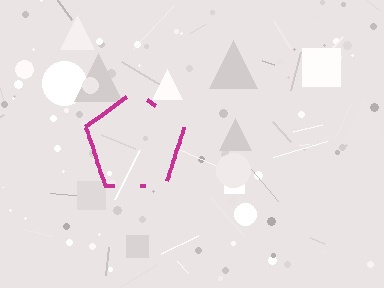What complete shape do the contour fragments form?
The contour fragments form a pentagon.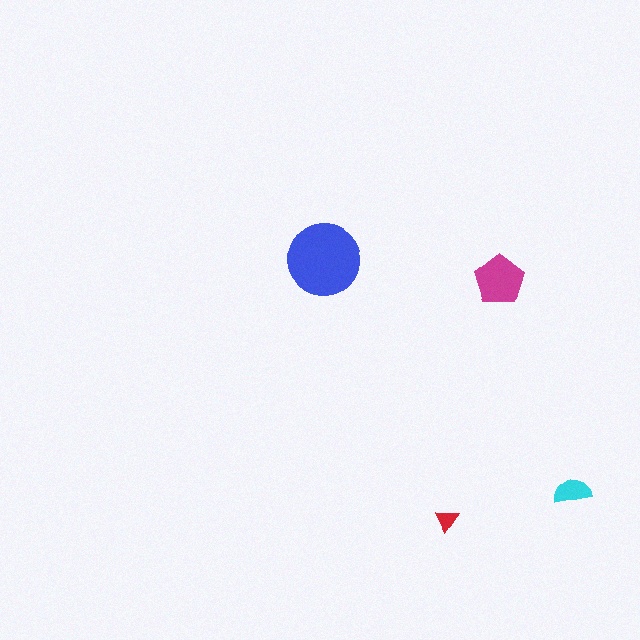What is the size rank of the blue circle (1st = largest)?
1st.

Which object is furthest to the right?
The cyan semicircle is rightmost.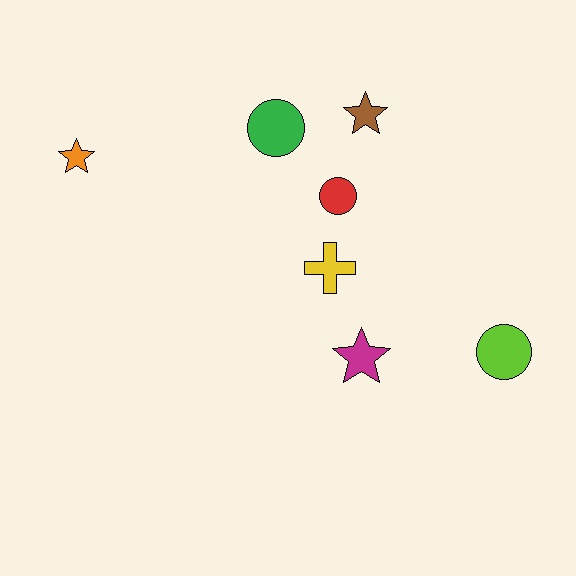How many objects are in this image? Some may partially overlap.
There are 7 objects.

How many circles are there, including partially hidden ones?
There are 3 circles.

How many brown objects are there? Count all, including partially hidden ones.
There is 1 brown object.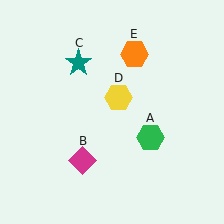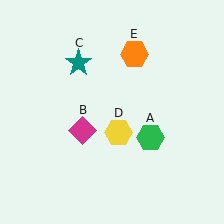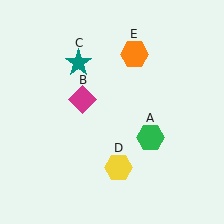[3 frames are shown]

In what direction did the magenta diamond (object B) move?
The magenta diamond (object B) moved up.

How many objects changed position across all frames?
2 objects changed position: magenta diamond (object B), yellow hexagon (object D).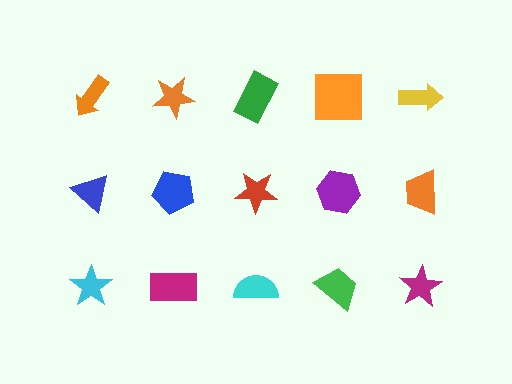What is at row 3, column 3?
A cyan semicircle.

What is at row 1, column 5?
A yellow arrow.